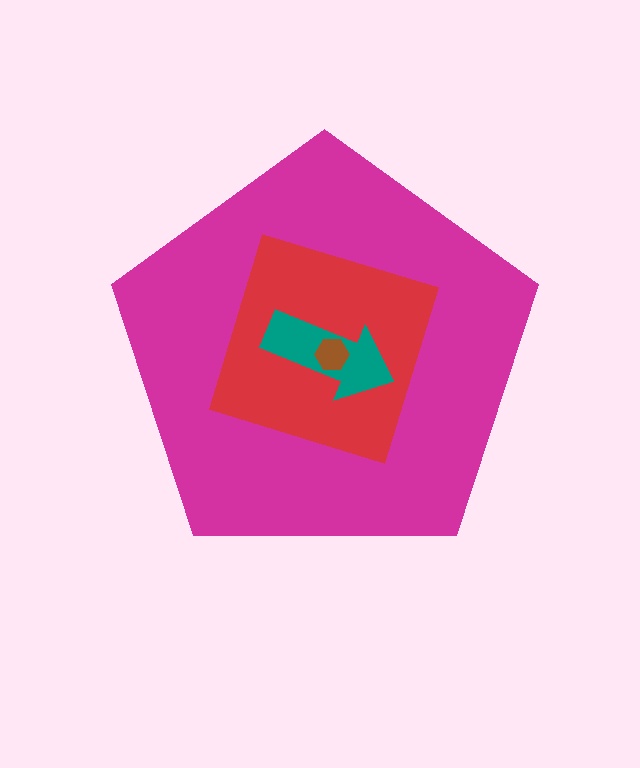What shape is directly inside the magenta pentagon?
The red diamond.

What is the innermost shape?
The brown hexagon.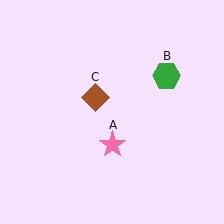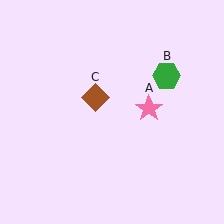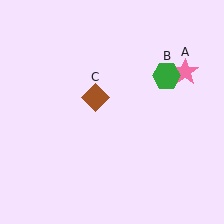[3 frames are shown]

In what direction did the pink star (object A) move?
The pink star (object A) moved up and to the right.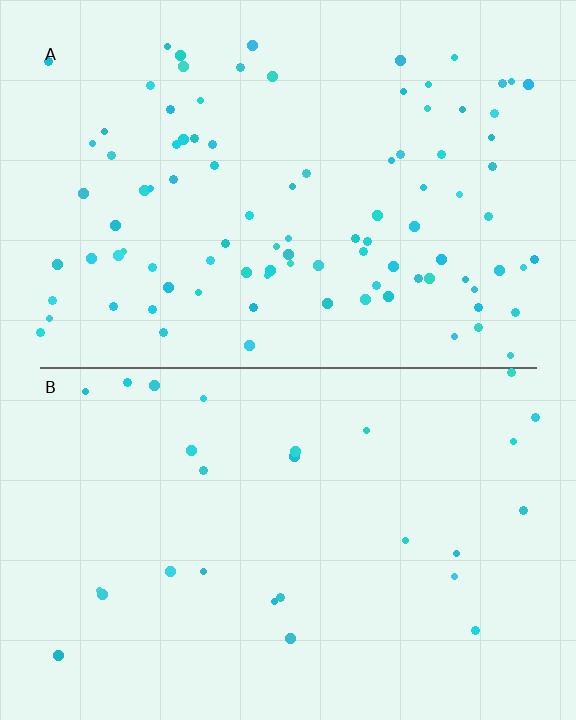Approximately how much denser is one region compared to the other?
Approximately 3.5× — region A over region B.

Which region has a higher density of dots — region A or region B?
A (the top).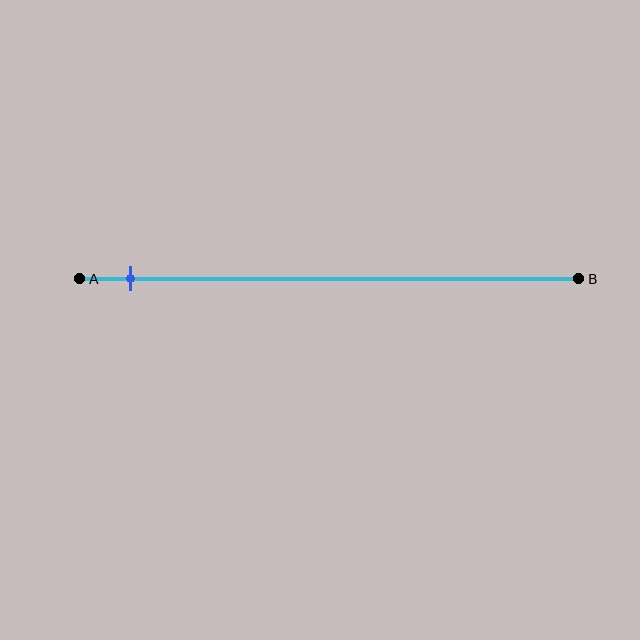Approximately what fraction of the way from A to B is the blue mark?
The blue mark is approximately 10% of the way from A to B.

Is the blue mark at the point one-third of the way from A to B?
No, the mark is at about 10% from A, not at the 33% one-third point.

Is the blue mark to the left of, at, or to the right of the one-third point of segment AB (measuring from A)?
The blue mark is to the left of the one-third point of segment AB.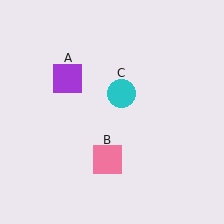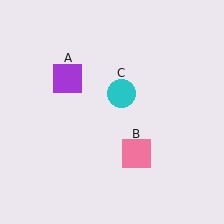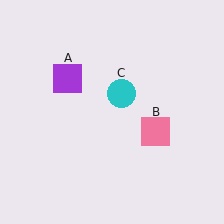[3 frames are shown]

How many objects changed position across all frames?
1 object changed position: pink square (object B).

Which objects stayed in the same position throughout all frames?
Purple square (object A) and cyan circle (object C) remained stationary.